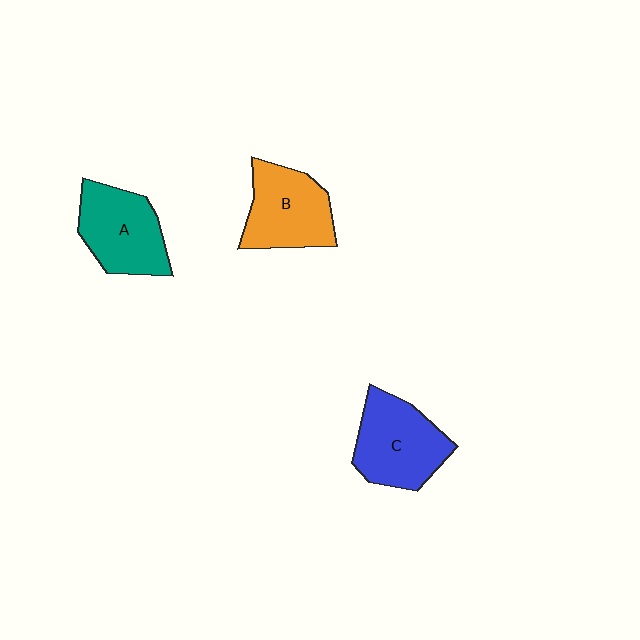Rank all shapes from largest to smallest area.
From largest to smallest: C (blue), B (orange), A (teal).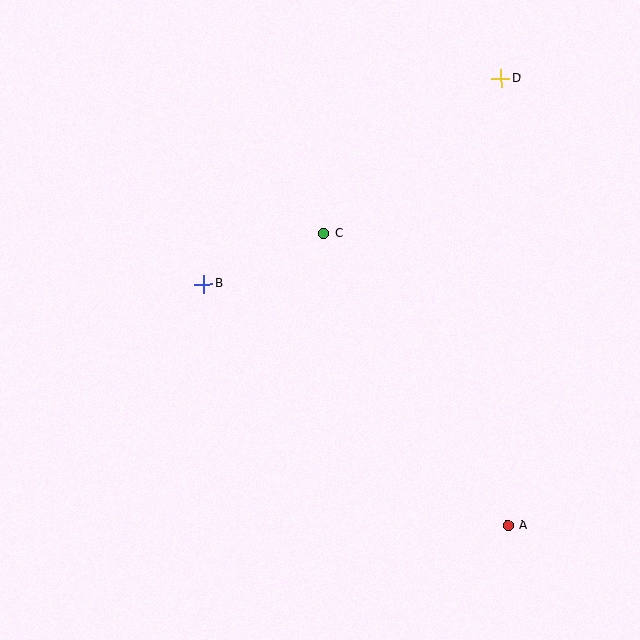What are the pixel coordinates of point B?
Point B is at (204, 284).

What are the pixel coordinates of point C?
Point C is at (324, 234).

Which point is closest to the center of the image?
Point C at (324, 234) is closest to the center.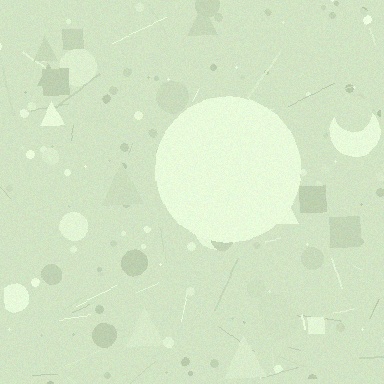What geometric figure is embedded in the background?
A circle is embedded in the background.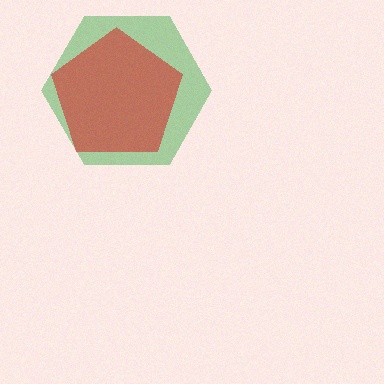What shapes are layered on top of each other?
The layered shapes are: a green hexagon, a red pentagon.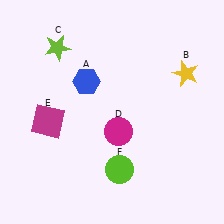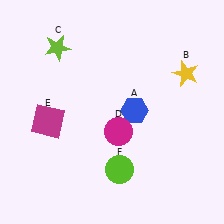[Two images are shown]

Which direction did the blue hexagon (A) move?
The blue hexagon (A) moved right.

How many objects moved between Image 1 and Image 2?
1 object moved between the two images.